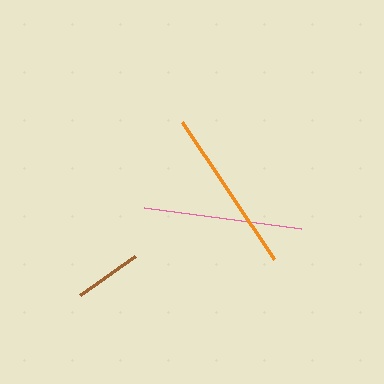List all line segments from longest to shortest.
From longest to shortest: orange, pink, brown.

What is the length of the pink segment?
The pink segment is approximately 159 pixels long.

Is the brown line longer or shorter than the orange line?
The orange line is longer than the brown line.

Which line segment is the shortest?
The brown line is the shortest at approximately 68 pixels.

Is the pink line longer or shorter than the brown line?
The pink line is longer than the brown line.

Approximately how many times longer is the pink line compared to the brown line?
The pink line is approximately 2.3 times the length of the brown line.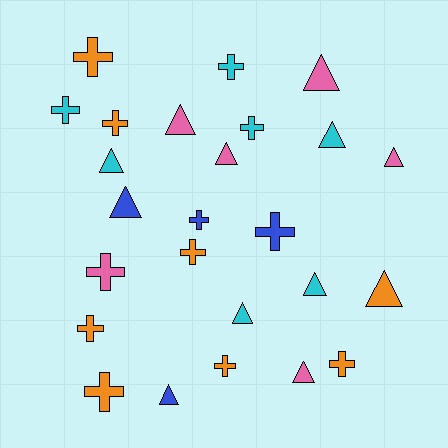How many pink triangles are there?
There are 5 pink triangles.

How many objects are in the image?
There are 25 objects.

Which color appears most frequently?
Orange, with 8 objects.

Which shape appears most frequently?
Cross, with 13 objects.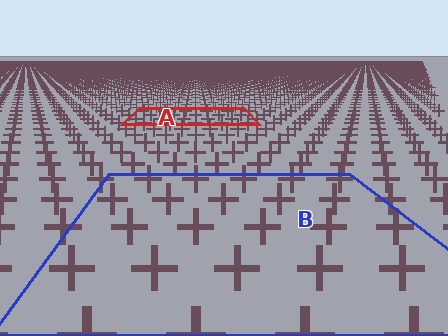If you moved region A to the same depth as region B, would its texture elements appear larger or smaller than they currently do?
They would appear larger. At a closer depth, the same texture elements are projected at a bigger on-screen size.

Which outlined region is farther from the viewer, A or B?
Region A is farther from the viewer — the texture elements inside it appear smaller and more densely packed.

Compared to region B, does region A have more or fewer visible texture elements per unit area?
Region A has more texture elements per unit area — they are packed more densely because it is farther away.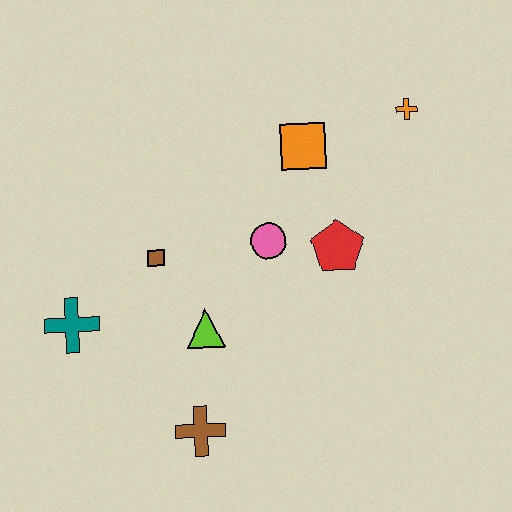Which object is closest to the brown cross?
The lime triangle is closest to the brown cross.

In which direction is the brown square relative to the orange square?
The brown square is to the left of the orange square.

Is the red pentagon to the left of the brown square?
No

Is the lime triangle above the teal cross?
No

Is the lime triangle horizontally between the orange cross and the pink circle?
No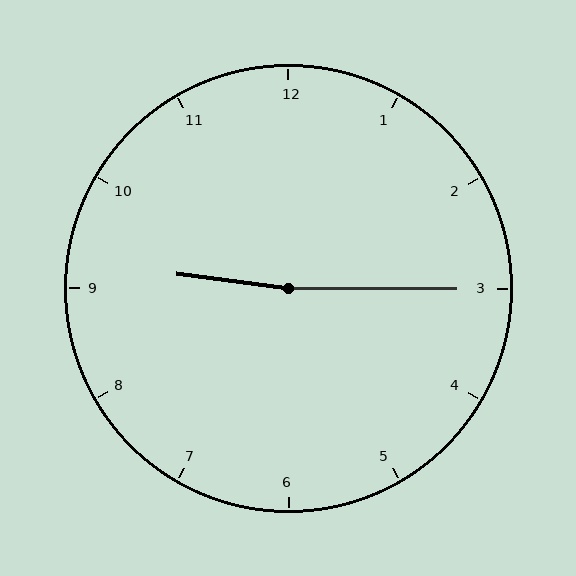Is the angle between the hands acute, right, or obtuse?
It is obtuse.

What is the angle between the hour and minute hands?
Approximately 172 degrees.